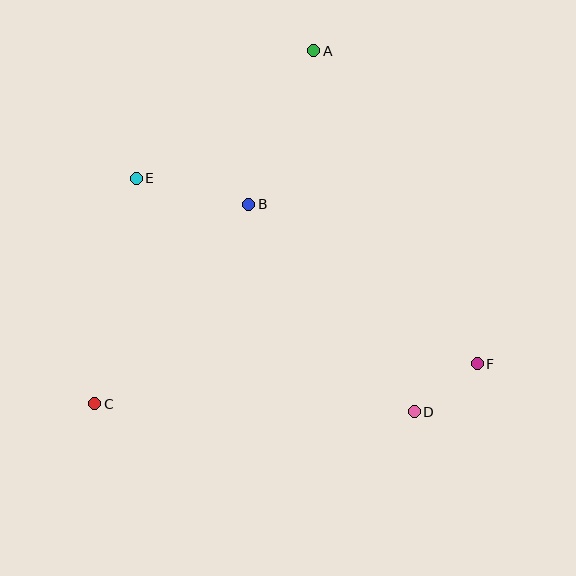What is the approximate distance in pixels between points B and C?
The distance between B and C is approximately 252 pixels.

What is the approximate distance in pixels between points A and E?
The distance between A and E is approximately 219 pixels.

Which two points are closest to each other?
Points D and F are closest to each other.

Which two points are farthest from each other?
Points A and C are farthest from each other.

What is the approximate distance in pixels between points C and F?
The distance between C and F is approximately 385 pixels.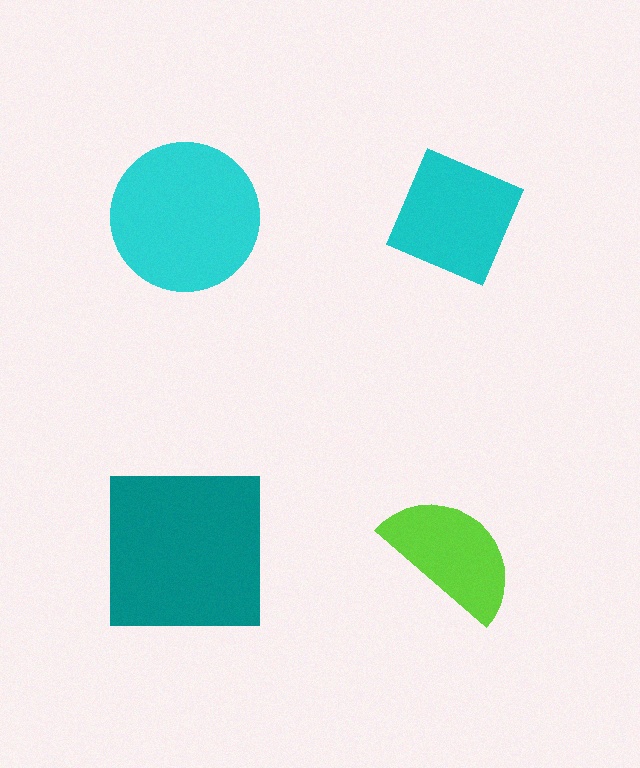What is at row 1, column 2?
A cyan diamond.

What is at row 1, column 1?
A cyan circle.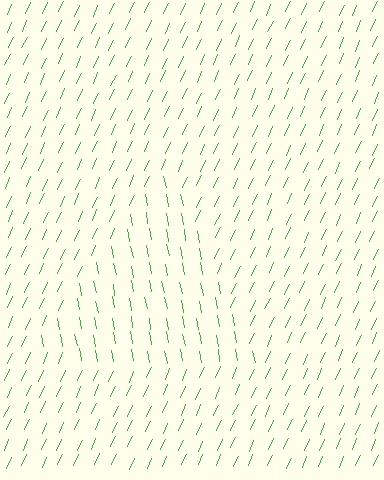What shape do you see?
I see a triangle.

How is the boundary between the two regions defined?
The boundary is defined purely by a change in line orientation (approximately 35 degrees difference). All lines are the same color and thickness.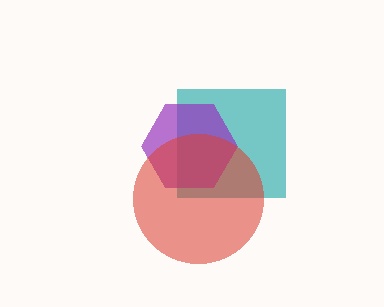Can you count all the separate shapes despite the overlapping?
Yes, there are 3 separate shapes.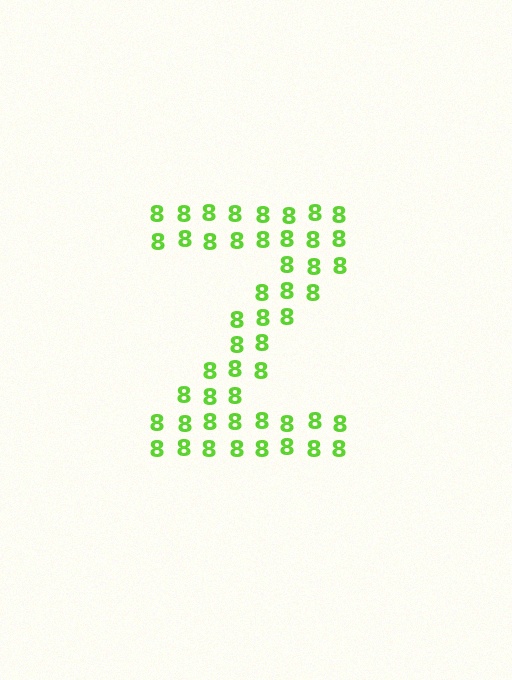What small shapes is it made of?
It is made of small digit 8's.